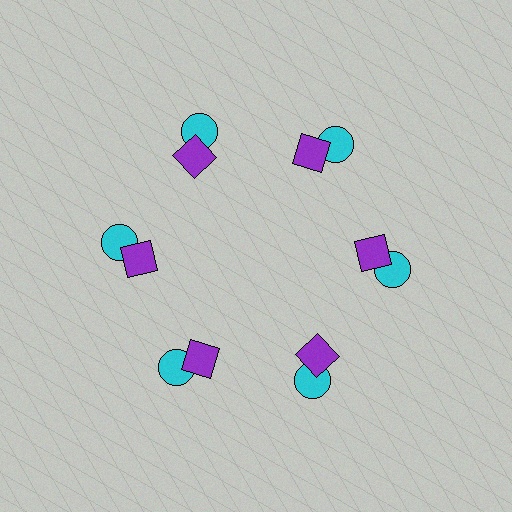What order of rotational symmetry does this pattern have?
This pattern has 6-fold rotational symmetry.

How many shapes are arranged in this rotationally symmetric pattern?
There are 12 shapes, arranged in 6 groups of 2.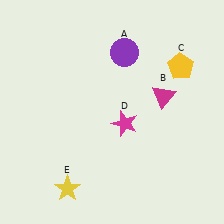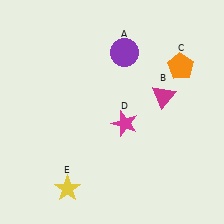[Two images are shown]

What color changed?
The pentagon (C) changed from yellow in Image 1 to orange in Image 2.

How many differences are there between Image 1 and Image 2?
There is 1 difference between the two images.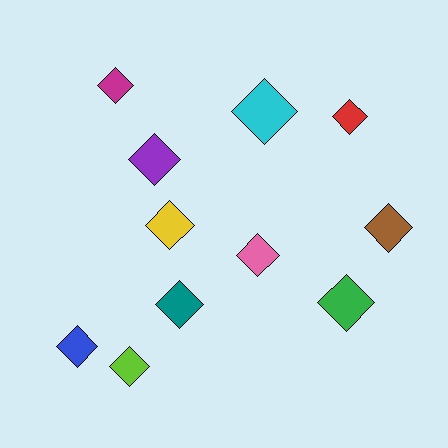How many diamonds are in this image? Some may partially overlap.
There are 11 diamonds.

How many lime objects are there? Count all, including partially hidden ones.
There is 1 lime object.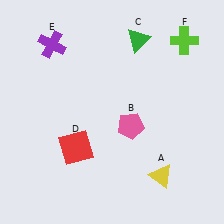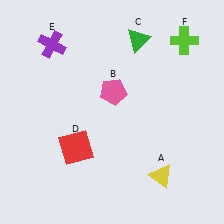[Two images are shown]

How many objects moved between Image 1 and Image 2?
1 object moved between the two images.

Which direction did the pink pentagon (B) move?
The pink pentagon (B) moved up.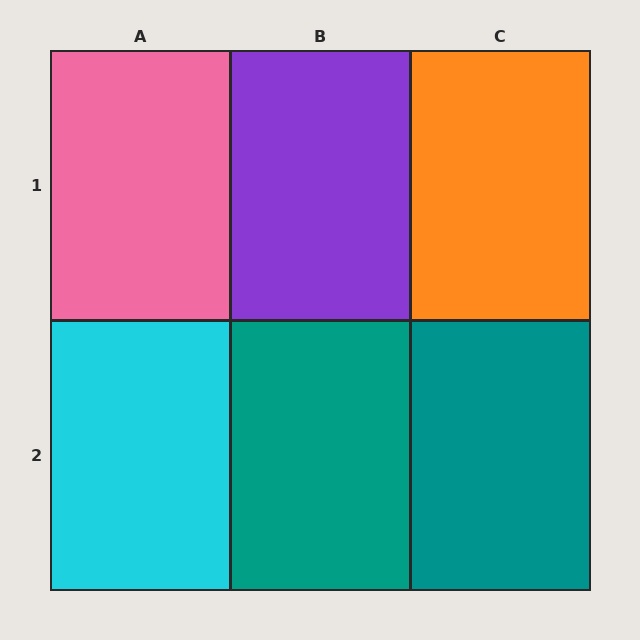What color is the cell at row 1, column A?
Pink.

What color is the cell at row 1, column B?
Purple.